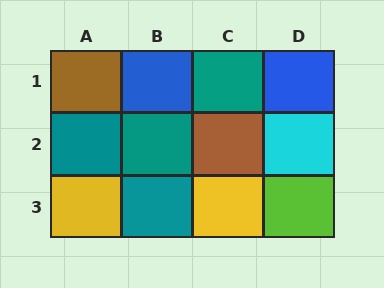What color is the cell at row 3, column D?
Lime.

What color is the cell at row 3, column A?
Yellow.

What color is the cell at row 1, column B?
Blue.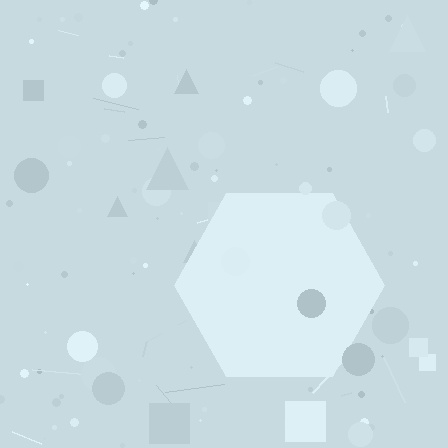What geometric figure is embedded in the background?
A hexagon is embedded in the background.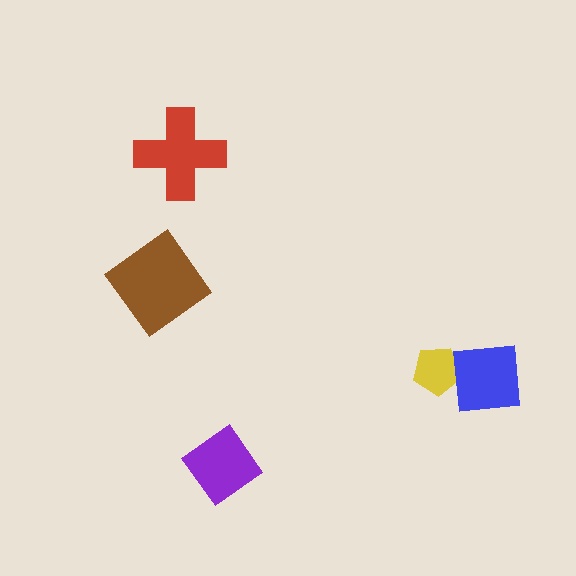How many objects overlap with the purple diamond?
0 objects overlap with the purple diamond.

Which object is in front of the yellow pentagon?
The blue square is in front of the yellow pentagon.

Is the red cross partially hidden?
No, no other shape covers it.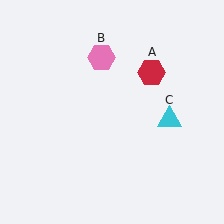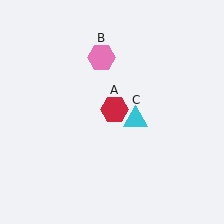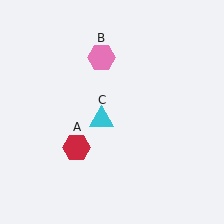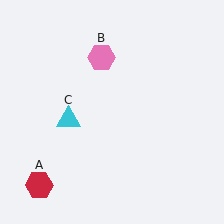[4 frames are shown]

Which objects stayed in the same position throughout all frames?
Pink hexagon (object B) remained stationary.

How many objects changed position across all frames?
2 objects changed position: red hexagon (object A), cyan triangle (object C).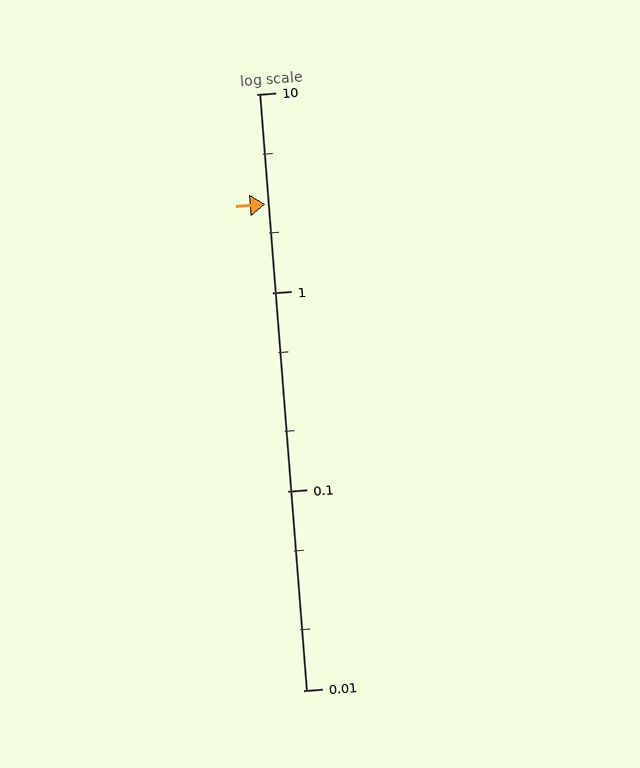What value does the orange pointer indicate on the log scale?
The pointer indicates approximately 2.8.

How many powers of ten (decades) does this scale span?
The scale spans 3 decades, from 0.01 to 10.